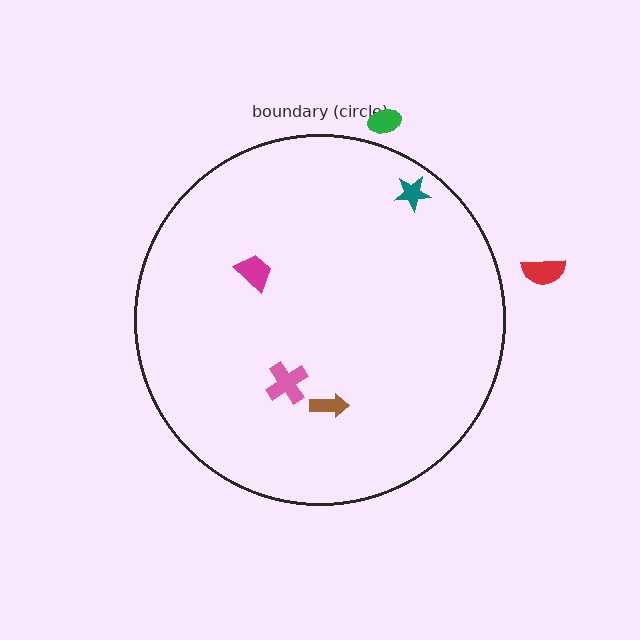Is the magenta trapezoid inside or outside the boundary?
Inside.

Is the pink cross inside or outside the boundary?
Inside.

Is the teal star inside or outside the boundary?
Inside.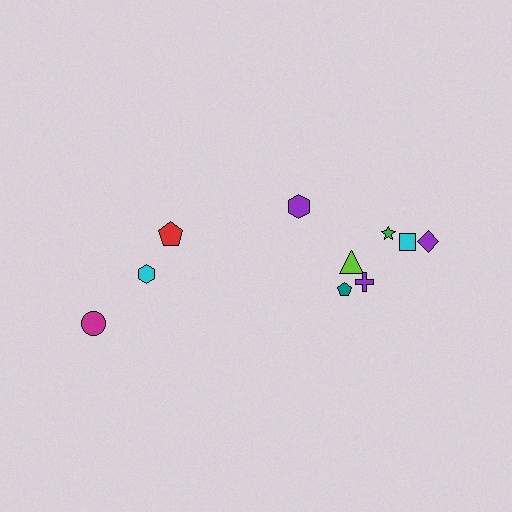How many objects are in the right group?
There are 7 objects.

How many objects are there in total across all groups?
There are 10 objects.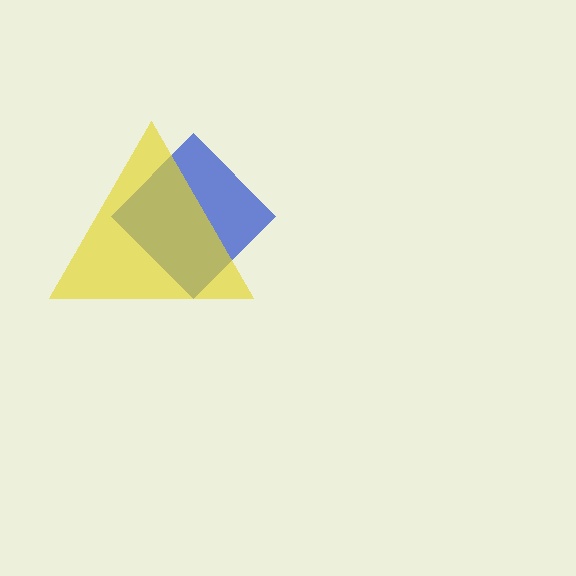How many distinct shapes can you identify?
There are 2 distinct shapes: a blue diamond, a yellow triangle.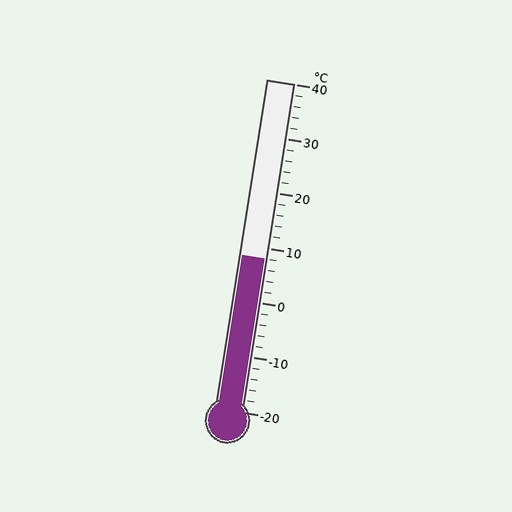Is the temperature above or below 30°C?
The temperature is below 30°C.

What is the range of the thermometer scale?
The thermometer scale ranges from -20°C to 40°C.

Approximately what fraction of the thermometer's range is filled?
The thermometer is filled to approximately 45% of its range.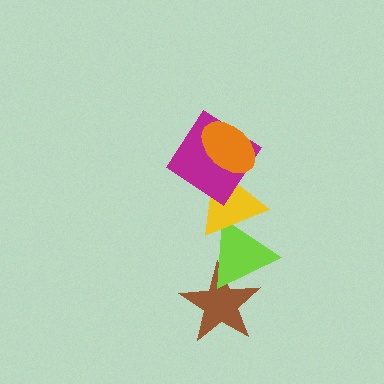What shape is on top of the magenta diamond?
The orange ellipse is on top of the magenta diamond.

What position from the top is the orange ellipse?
The orange ellipse is 1st from the top.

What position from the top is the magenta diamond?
The magenta diamond is 2nd from the top.